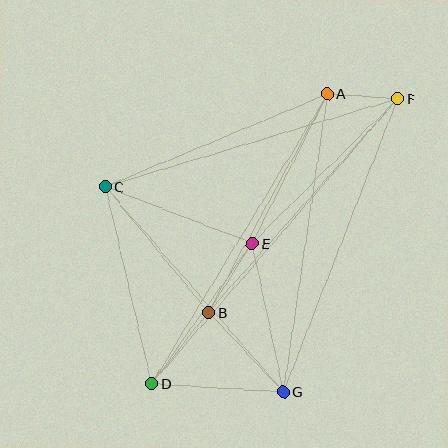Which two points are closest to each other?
Points A and F are closest to each other.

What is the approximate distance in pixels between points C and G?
The distance between C and G is approximately 272 pixels.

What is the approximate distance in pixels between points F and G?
The distance between F and G is approximately 314 pixels.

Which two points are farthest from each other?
Points D and F are farthest from each other.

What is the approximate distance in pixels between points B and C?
The distance between B and C is approximately 163 pixels.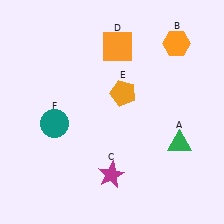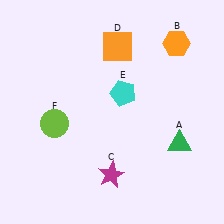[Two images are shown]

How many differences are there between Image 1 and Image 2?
There are 2 differences between the two images.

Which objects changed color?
E changed from orange to cyan. F changed from teal to lime.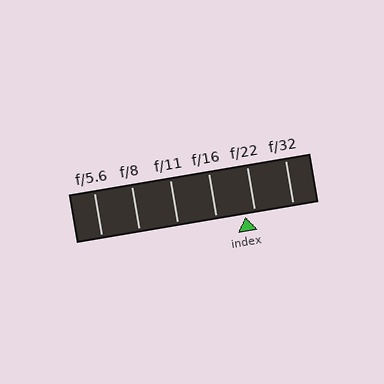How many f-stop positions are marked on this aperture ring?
There are 6 f-stop positions marked.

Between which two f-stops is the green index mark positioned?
The index mark is between f/16 and f/22.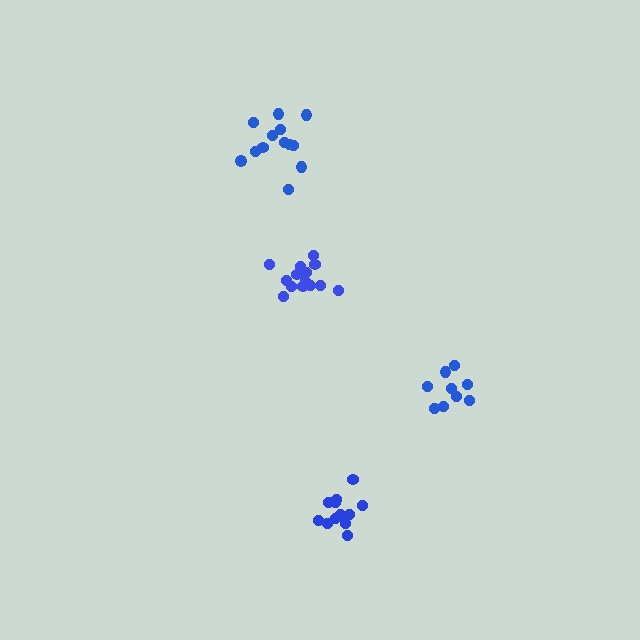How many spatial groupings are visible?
There are 4 spatial groupings.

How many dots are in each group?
Group 1: 9 dots, Group 2: 12 dots, Group 3: 13 dots, Group 4: 15 dots (49 total).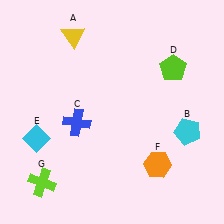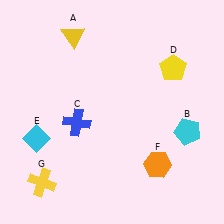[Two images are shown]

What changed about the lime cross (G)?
In Image 1, G is lime. In Image 2, it changed to yellow.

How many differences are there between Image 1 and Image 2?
There are 2 differences between the two images.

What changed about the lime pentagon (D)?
In Image 1, D is lime. In Image 2, it changed to yellow.